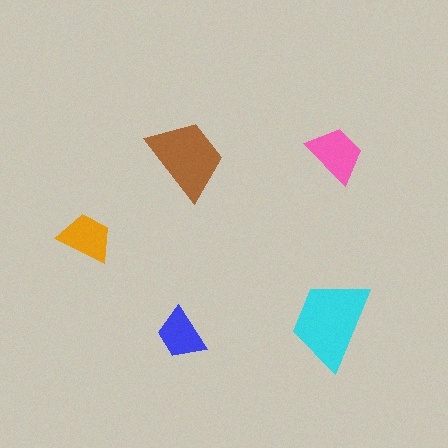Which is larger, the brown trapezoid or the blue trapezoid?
The brown one.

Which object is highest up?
The pink trapezoid is topmost.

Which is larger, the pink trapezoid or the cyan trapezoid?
The cyan one.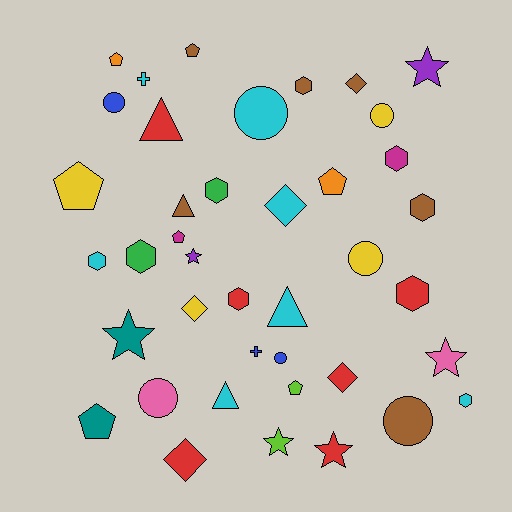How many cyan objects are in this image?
There are 7 cyan objects.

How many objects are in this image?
There are 40 objects.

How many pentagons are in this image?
There are 7 pentagons.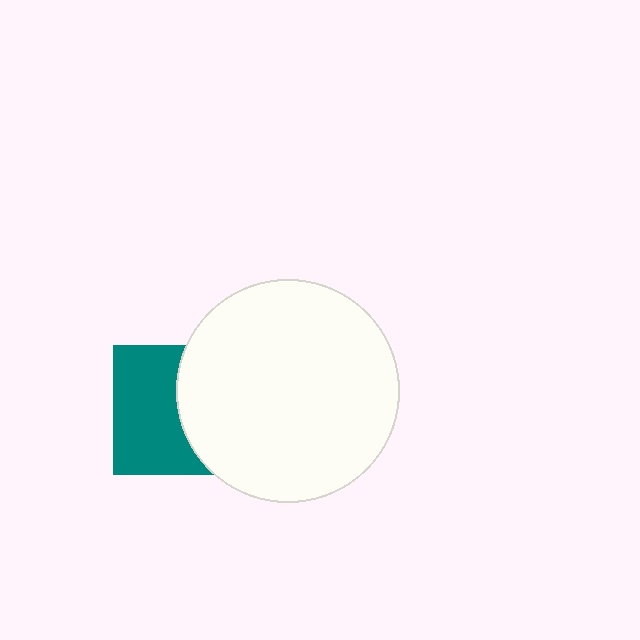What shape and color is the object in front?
The object in front is a white circle.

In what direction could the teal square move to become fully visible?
The teal square could move left. That would shift it out from behind the white circle entirely.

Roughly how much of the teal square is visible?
About half of it is visible (roughly 55%).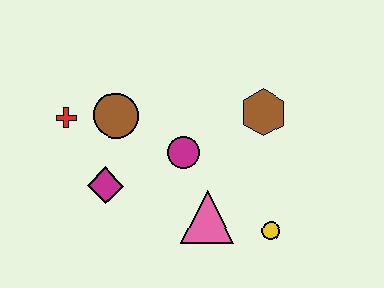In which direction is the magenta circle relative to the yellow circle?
The magenta circle is to the left of the yellow circle.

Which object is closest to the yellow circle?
The pink triangle is closest to the yellow circle.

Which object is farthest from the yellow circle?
The red cross is farthest from the yellow circle.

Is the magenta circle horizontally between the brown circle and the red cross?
No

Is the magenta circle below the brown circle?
Yes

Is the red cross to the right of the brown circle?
No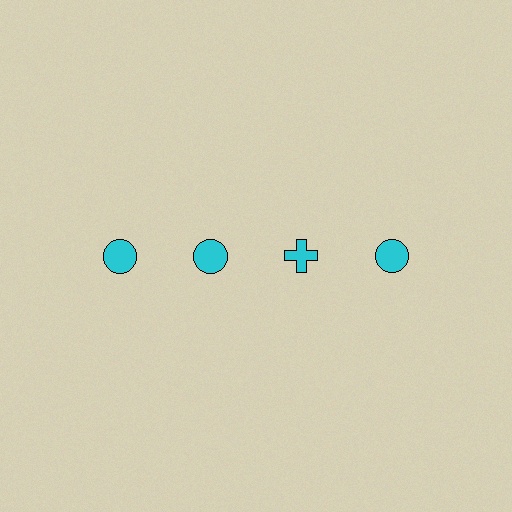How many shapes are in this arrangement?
There are 4 shapes arranged in a grid pattern.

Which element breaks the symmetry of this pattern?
The cyan cross in the top row, center column breaks the symmetry. All other shapes are cyan circles.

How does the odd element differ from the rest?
It has a different shape: cross instead of circle.